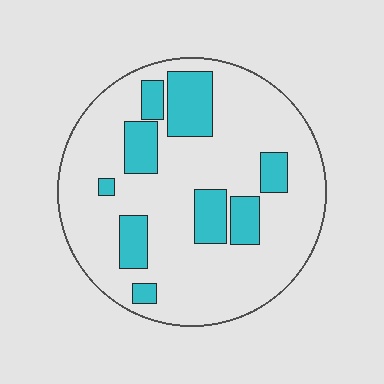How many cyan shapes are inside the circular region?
9.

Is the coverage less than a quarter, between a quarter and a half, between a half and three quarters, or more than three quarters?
Less than a quarter.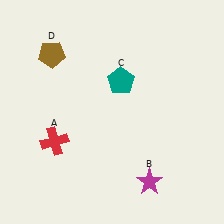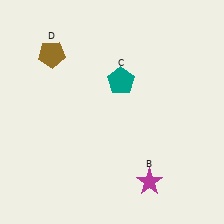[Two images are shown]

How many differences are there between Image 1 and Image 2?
There is 1 difference between the two images.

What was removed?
The red cross (A) was removed in Image 2.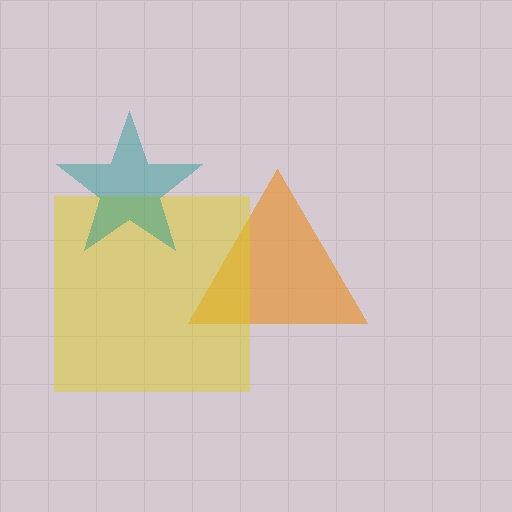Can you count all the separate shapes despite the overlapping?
Yes, there are 3 separate shapes.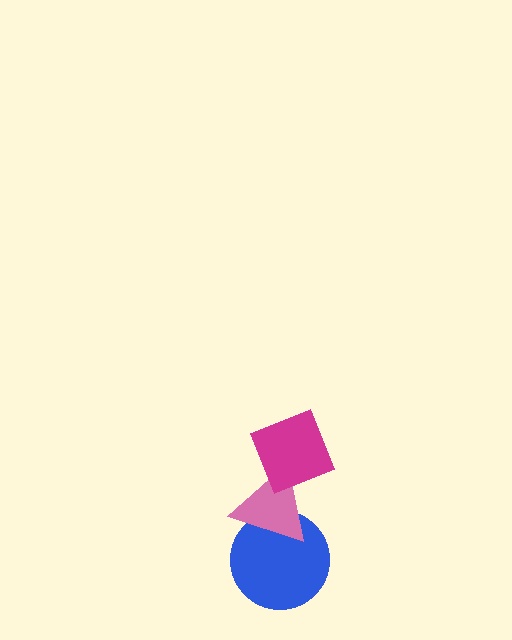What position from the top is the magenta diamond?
The magenta diamond is 1st from the top.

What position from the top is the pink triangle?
The pink triangle is 2nd from the top.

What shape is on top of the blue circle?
The pink triangle is on top of the blue circle.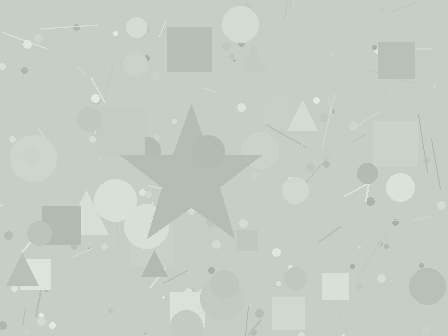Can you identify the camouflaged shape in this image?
The camouflaged shape is a star.